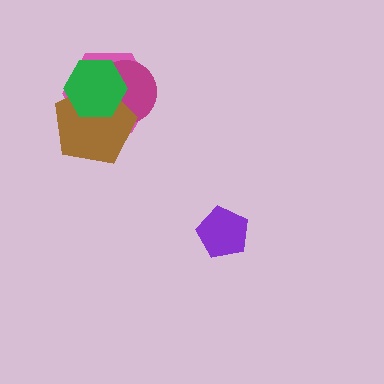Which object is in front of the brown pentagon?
The green hexagon is in front of the brown pentagon.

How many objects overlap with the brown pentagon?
3 objects overlap with the brown pentagon.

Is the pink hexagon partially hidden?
Yes, it is partially covered by another shape.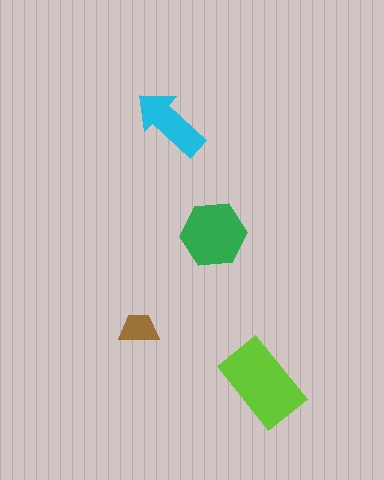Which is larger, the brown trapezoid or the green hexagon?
The green hexagon.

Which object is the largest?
The lime rectangle.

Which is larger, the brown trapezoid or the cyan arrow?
The cyan arrow.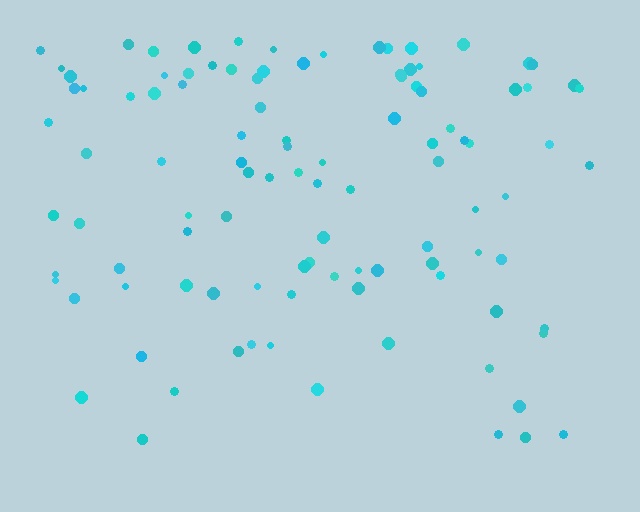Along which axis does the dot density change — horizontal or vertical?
Vertical.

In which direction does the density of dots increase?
From bottom to top, with the top side densest.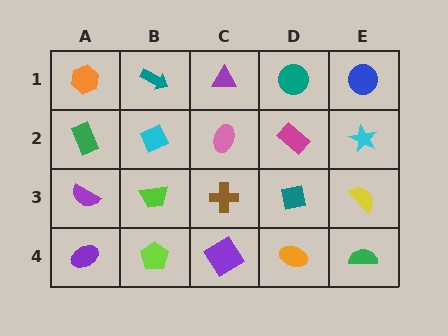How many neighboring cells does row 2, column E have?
3.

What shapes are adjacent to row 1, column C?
A pink ellipse (row 2, column C), a teal arrow (row 1, column B), a teal circle (row 1, column D).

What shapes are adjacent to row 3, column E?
A cyan star (row 2, column E), a green semicircle (row 4, column E), a teal square (row 3, column D).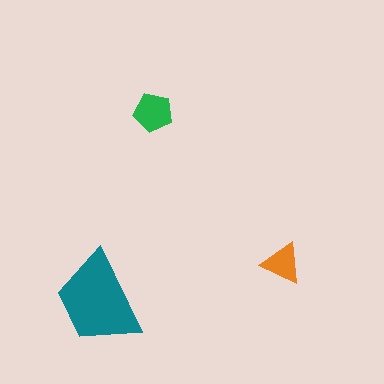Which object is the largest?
The teal trapezoid.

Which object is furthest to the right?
The orange triangle is rightmost.